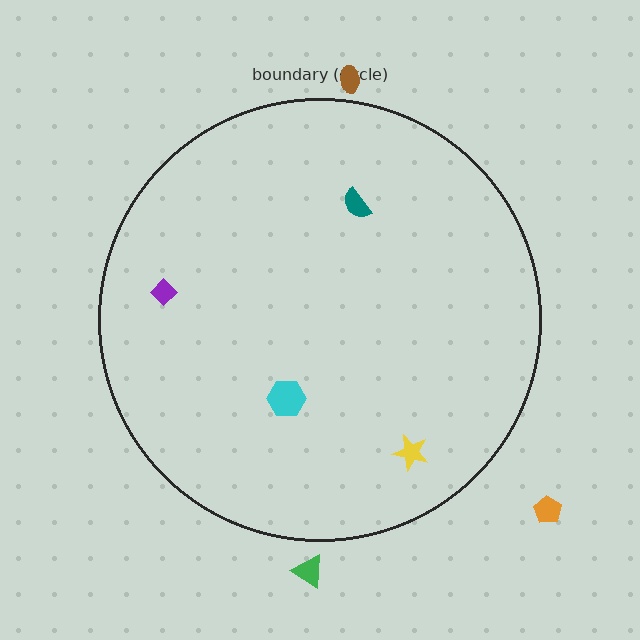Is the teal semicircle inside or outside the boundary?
Inside.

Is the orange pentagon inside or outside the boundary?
Outside.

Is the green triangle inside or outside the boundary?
Outside.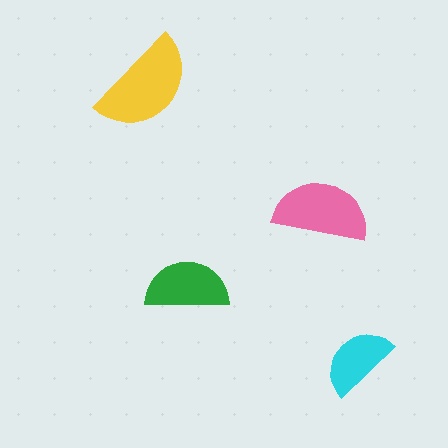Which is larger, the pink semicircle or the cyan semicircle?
The pink one.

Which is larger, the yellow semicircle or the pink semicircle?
The yellow one.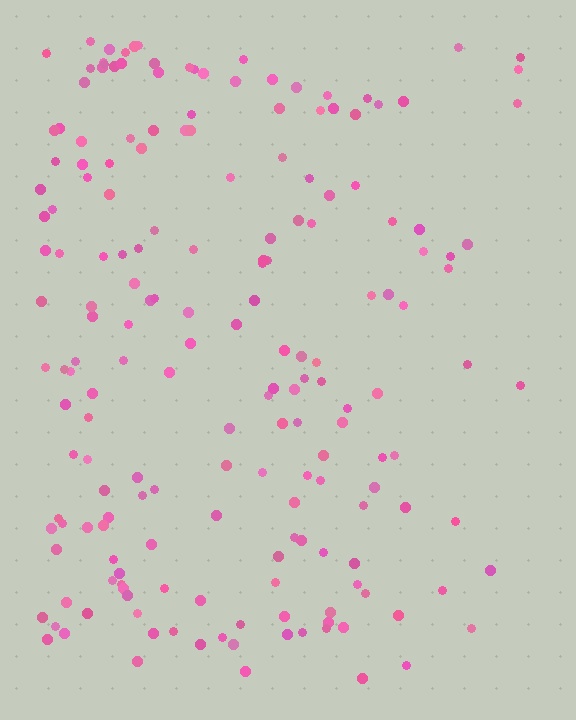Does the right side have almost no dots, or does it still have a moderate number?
Still a moderate number, just noticeably fewer than the left.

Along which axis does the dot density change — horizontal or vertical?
Horizontal.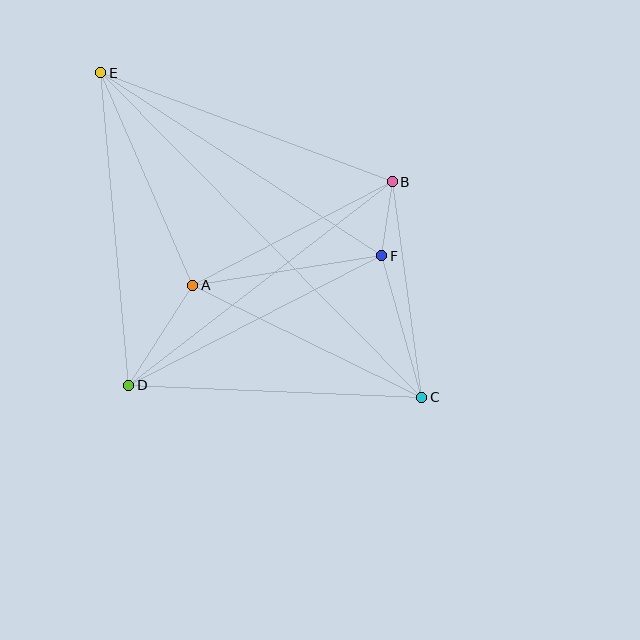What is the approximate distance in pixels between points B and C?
The distance between B and C is approximately 217 pixels.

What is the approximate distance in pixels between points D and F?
The distance between D and F is approximately 284 pixels.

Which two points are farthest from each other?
Points C and E are farthest from each other.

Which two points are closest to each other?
Points B and F are closest to each other.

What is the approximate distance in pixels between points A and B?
The distance between A and B is approximately 224 pixels.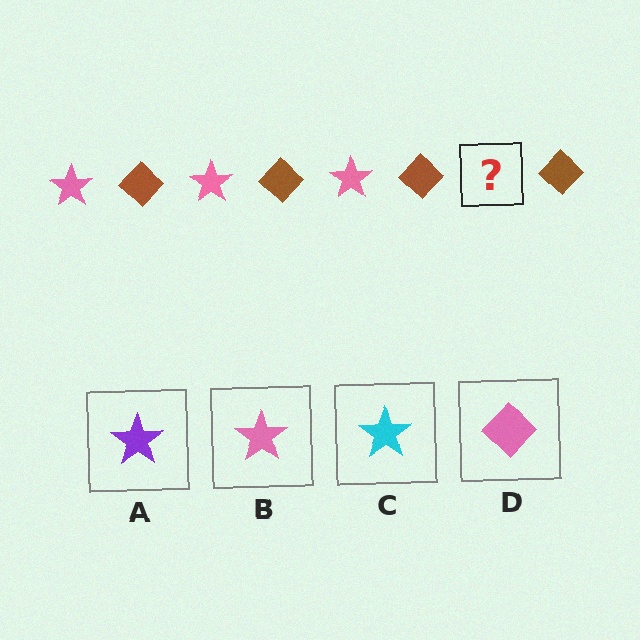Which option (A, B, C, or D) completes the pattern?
B.